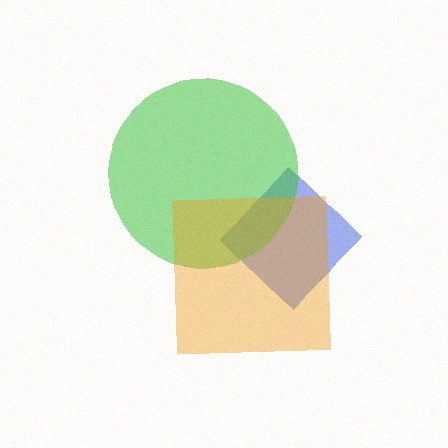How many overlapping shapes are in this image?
There are 3 overlapping shapes in the image.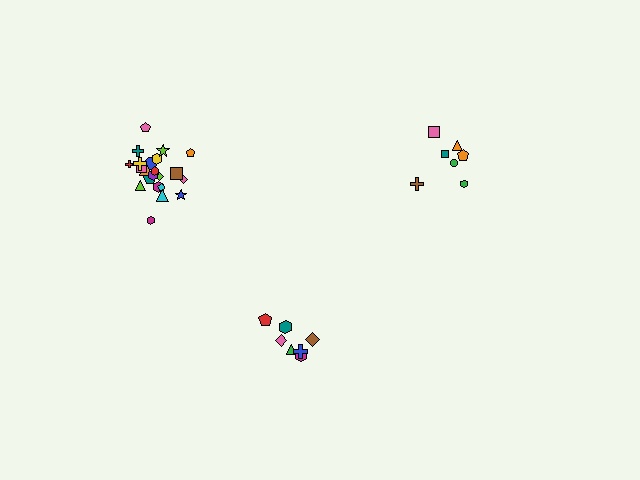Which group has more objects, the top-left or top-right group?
The top-left group.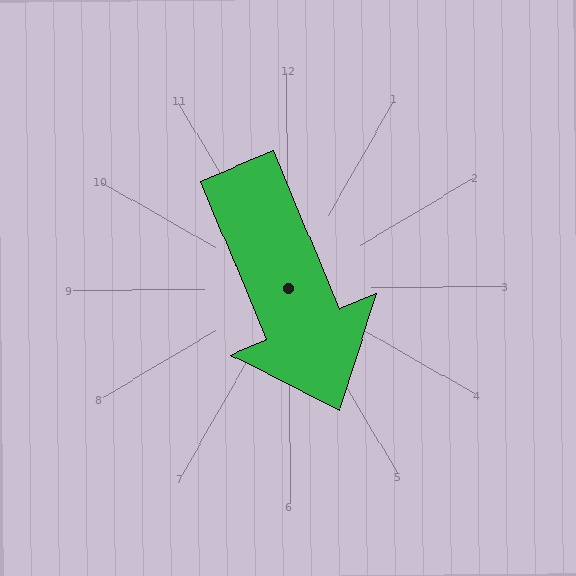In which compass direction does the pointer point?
South.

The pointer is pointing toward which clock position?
Roughly 5 o'clock.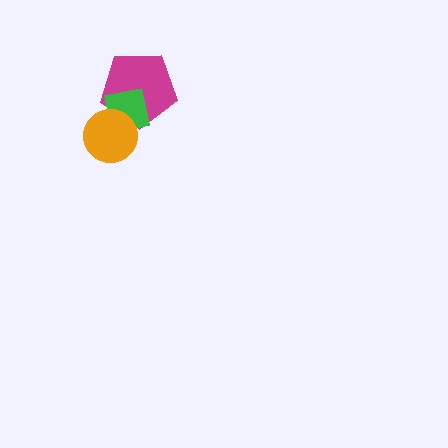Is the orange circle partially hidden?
No, no other shape covers it.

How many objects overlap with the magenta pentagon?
2 objects overlap with the magenta pentagon.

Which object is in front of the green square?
The orange circle is in front of the green square.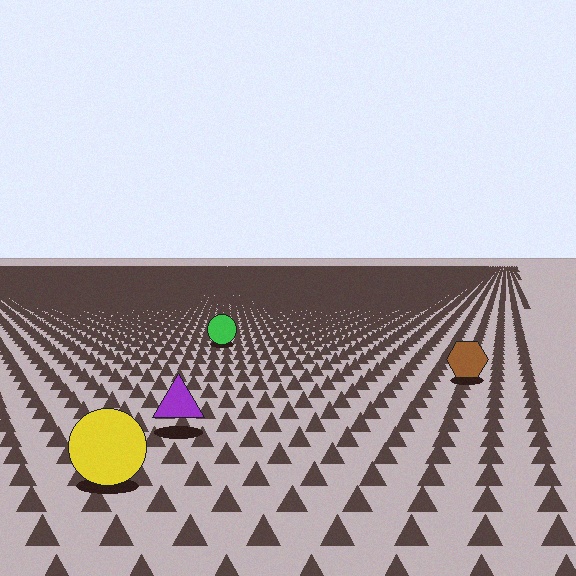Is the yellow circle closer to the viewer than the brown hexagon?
Yes. The yellow circle is closer — you can tell from the texture gradient: the ground texture is coarser near it.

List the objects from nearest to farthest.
From nearest to farthest: the yellow circle, the purple triangle, the brown hexagon, the green circle.